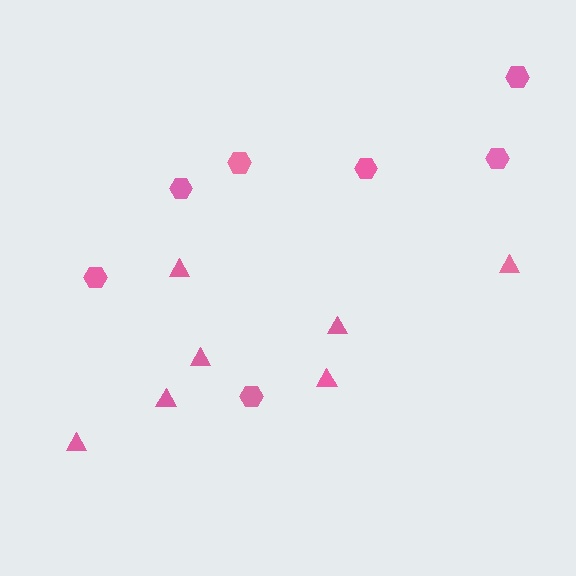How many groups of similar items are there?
There are 2 groups: one group of triangles (7) and one group of hexagons (7).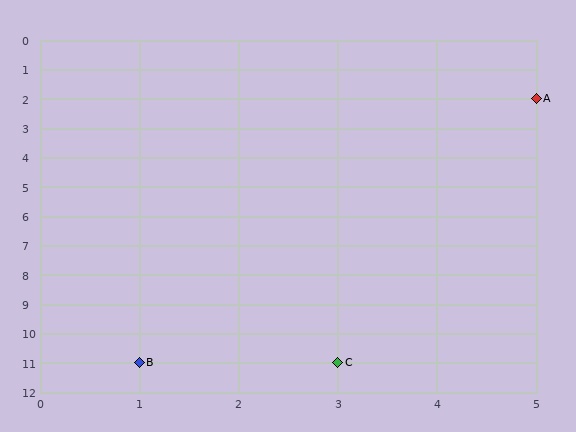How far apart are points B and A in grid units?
Points B and A are 4 columns and 9 rows apart (about 9.8 grid units diagonally).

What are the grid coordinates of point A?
Point A is at grid coordinates (5, 2).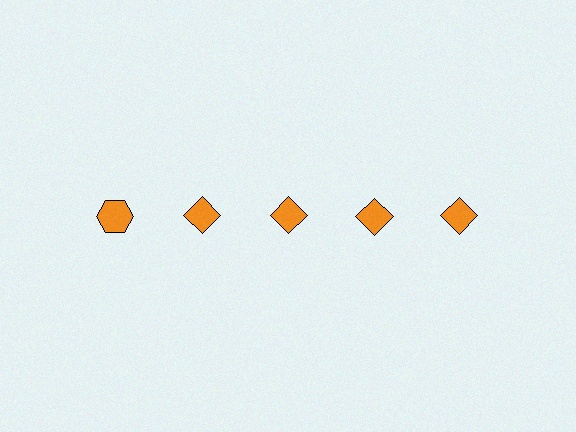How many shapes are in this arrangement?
There are 5 shapes arranged in a grid pattern.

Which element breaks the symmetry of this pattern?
The orange hexagon in the top row, leftmost column breaks the symmetry. All other shapes are orange diamonds.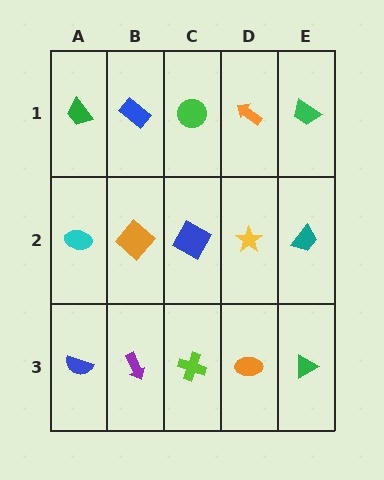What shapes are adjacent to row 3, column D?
A yellow star (row 2, column D), a lime cross (row 3, column C), a green triangle (row 3, column E).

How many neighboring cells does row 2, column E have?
3.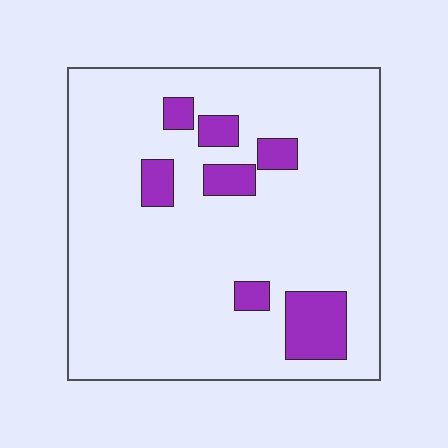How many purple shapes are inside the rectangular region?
7.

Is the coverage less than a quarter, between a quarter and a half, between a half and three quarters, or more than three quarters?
Less than a quarter.